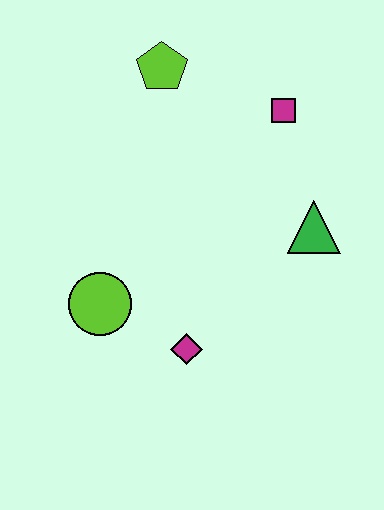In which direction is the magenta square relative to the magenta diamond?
The magenta square is above the magenta diamond.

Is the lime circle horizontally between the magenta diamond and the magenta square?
No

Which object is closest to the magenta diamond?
The lime circle is closest to the magenta diamond.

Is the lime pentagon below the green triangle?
No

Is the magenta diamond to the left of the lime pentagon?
No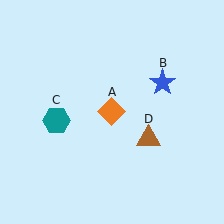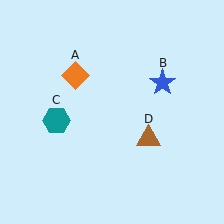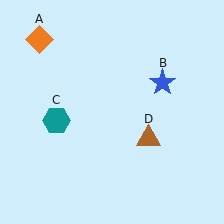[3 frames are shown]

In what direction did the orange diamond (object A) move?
The orange diamond (object A) moved up and to the left.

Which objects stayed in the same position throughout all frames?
Blue star (object B) and teal hexagon (object C) and brown triangle (object D) remained stationary.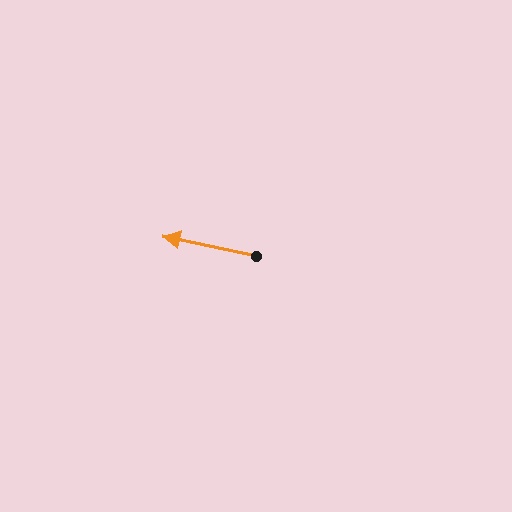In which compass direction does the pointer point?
West.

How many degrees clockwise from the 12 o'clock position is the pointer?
Approximately 282 degrees.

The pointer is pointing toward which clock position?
Roughly 9 o'clock.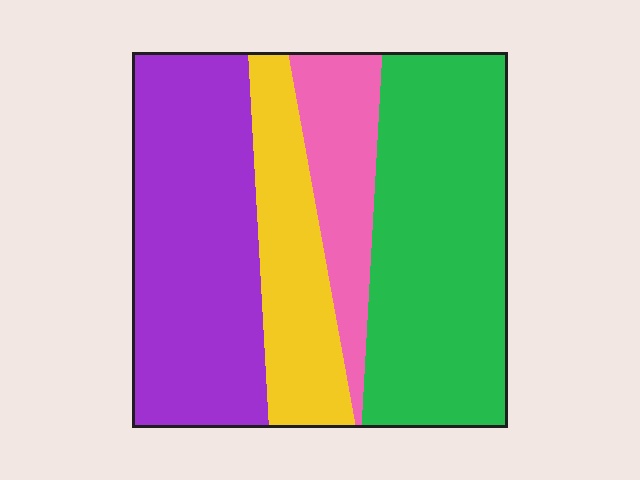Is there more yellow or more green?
Green.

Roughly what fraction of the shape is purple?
Purple covers 34% of the shape.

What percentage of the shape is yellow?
Yellow covers around 15% of the shape.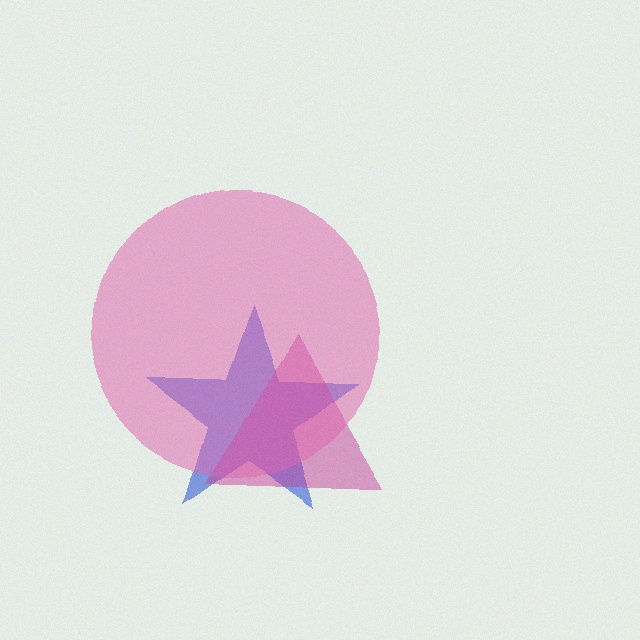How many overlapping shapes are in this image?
There are 3 overlapping shapes in the image.